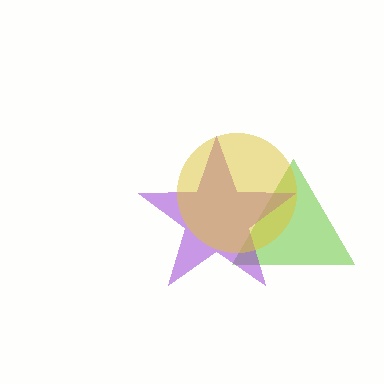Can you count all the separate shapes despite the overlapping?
Yes, there are 3 separate shapes.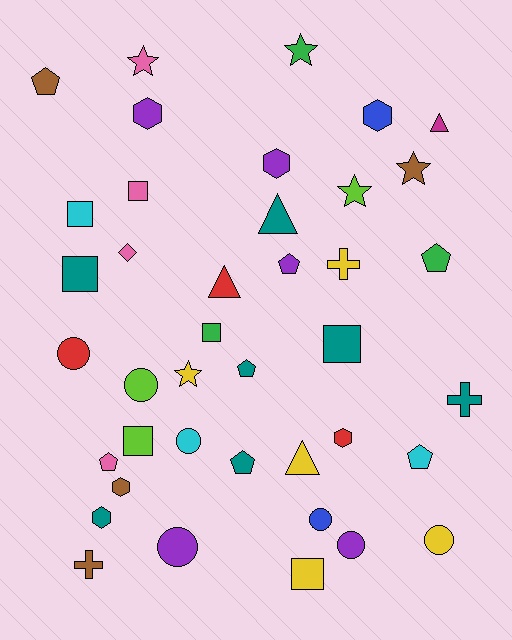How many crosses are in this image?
There are 3 crosses.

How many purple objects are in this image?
There are 5 purple objects.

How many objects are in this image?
There are 40 objects.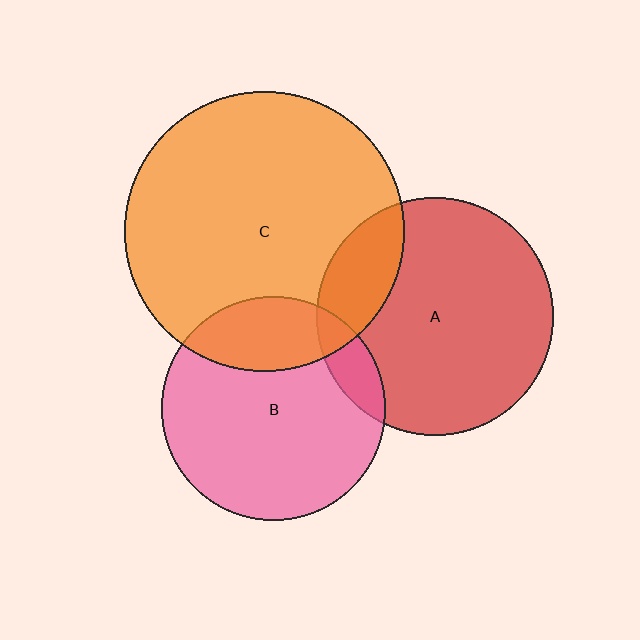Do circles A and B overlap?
Yes.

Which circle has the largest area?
Circle C (orange).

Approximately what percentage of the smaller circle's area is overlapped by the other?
Approximately 10%.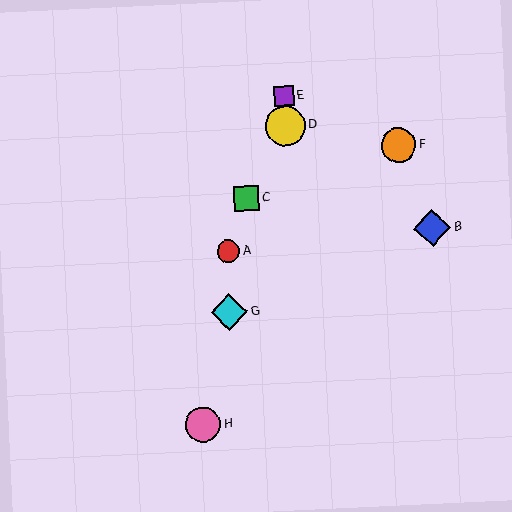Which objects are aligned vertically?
Objects D, E are aligned vertically.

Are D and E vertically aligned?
Yes, both are at x≈285.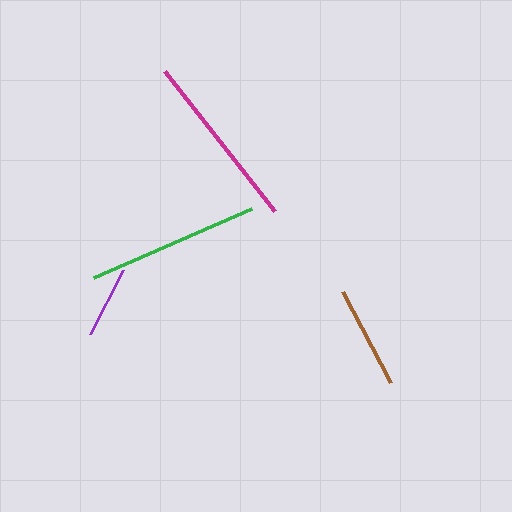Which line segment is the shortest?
The purple line is the shortest at approximately 72 pixels.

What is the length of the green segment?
The green segment is approximately 172 pixels long.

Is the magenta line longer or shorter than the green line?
The magenta line is longer than the green line.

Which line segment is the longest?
The magenta line is the longest at approximately 178 pixels.